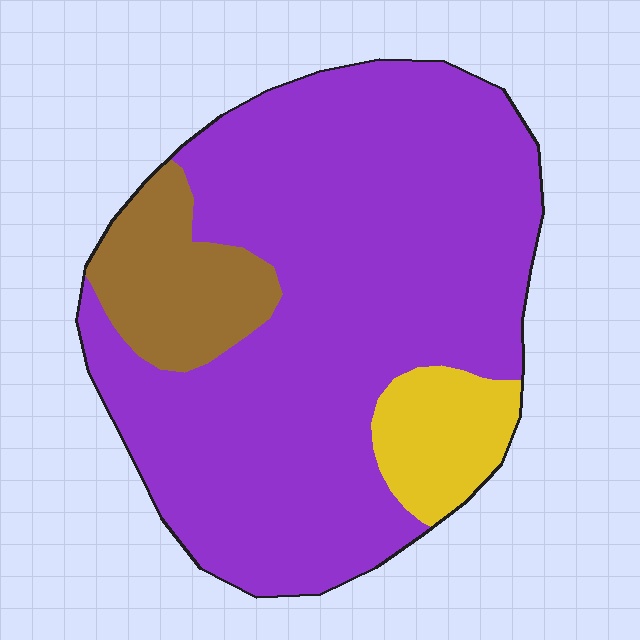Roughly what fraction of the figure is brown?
Brown covers around 15% of the figure.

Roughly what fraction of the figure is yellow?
Yellow covers around 10% of the figure.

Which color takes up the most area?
Purple, at roughly 80%.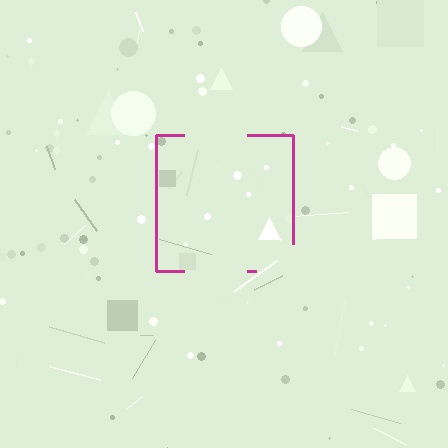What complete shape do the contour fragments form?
The contour fragments form a square.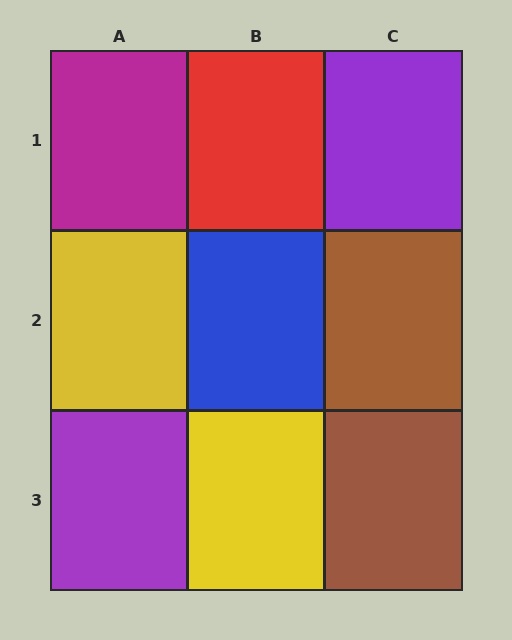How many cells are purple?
2 cells are purple.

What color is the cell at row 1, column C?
Purple.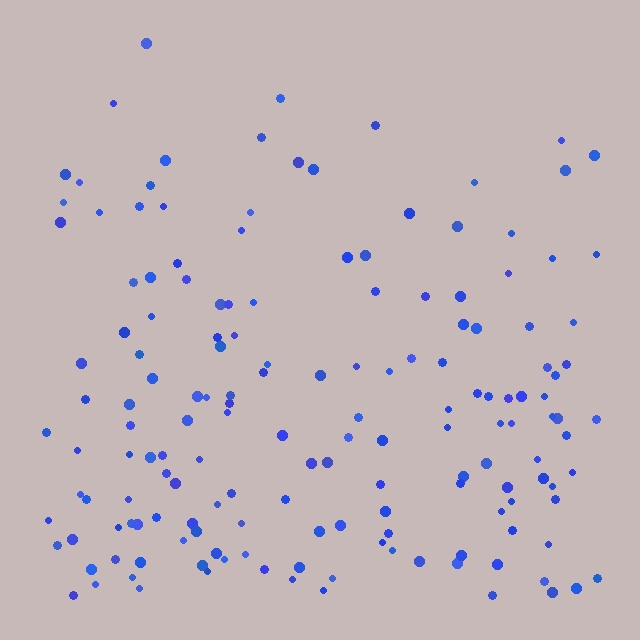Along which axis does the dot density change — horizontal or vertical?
Vertical.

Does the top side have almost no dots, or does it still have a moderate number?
Still a moderate number, just noticeably fewer than the bottom.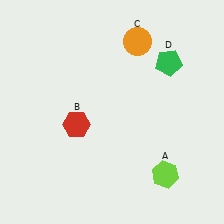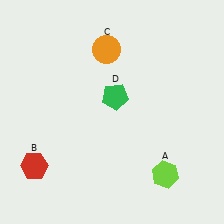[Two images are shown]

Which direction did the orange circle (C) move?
The orange circle (C) moved left.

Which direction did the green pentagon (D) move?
The green pentagon (D) moved left.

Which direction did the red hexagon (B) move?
The red hexagon (B) moved left.